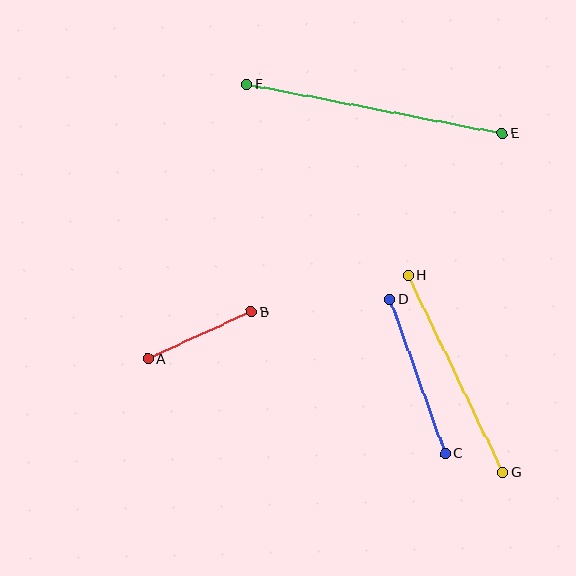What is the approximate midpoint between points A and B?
The midpoint is at approximately (200, 335) pixels.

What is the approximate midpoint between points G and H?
The midpoint is at approximately (456, 374) pixels.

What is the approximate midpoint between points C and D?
The midpoint is at approximately (417, 377) pixels.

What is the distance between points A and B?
The distance is approximately 114 pixels.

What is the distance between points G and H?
The distance is approximately 219 pixels.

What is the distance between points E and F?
The distance is approximately 260 pixels.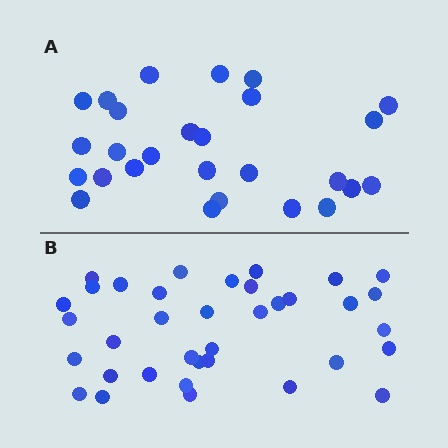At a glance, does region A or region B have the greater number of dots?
Region B (the bottom region) has more dots.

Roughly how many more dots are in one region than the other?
Region B has roughly 8 or so more dots than region A.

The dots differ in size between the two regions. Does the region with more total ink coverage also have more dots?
No. Region A has more total ink coverage because its dots are larger, but region B actually contains more individual dots. Total area can be misleading — the number of items is what matters here.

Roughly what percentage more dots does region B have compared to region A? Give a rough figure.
About 35% more.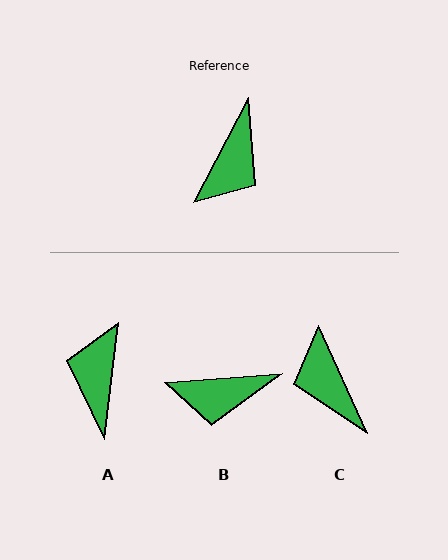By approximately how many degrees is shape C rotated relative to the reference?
Approximately 128 degrees clockwise.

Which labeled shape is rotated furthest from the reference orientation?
A, about 159 degrees away.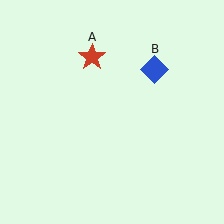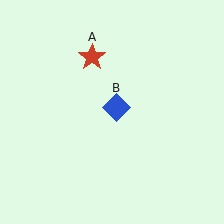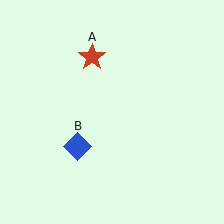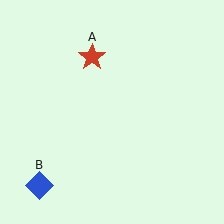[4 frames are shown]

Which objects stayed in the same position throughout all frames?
Red star (object A) remained stationary.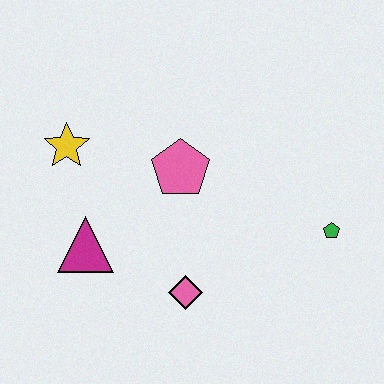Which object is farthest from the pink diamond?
The yellow star is farthest from the pink diamond.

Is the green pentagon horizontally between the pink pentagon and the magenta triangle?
No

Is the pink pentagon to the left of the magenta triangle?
No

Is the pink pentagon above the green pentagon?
Yes